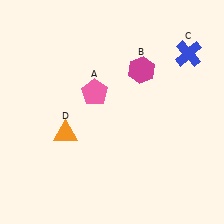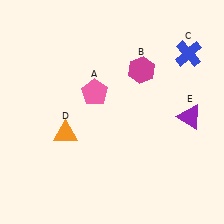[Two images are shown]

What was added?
A purple triangle (E) was added in Image 2.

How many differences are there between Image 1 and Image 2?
There is 1 difference between the two images.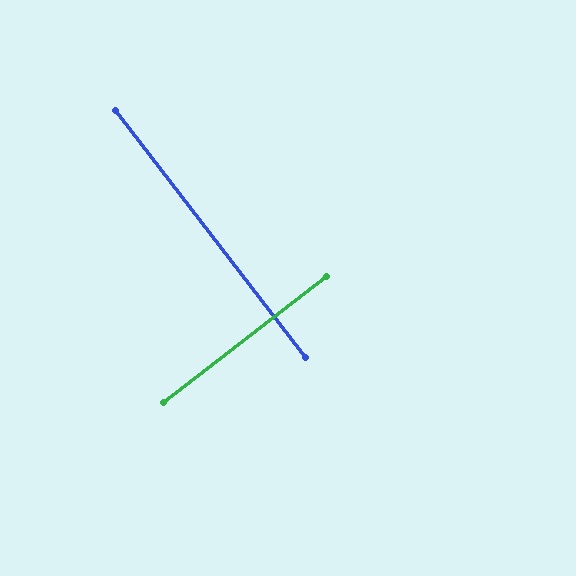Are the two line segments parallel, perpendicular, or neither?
Perpendicular — they meet at approximately 90°.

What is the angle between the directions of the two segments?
Approximately 90 degrees.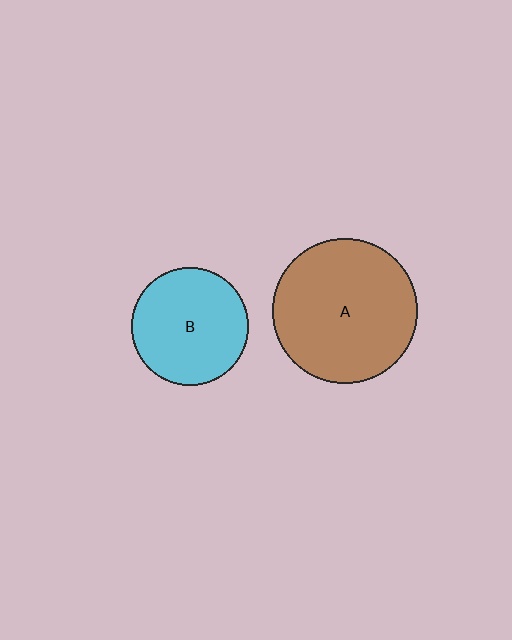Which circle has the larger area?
Circle A (brown).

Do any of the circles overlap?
No, none of the circles overlap.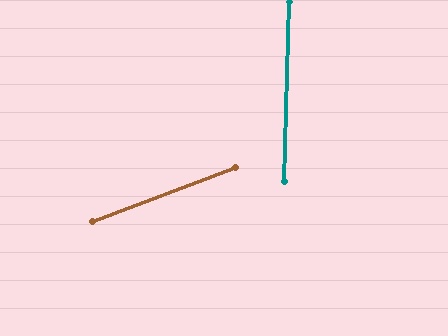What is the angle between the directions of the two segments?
Approximately 68 degrees.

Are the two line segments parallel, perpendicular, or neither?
Neither parallel nor perpendicular — they differ by about 68°.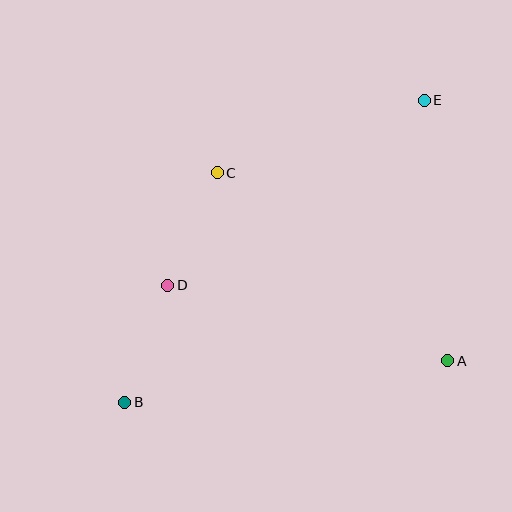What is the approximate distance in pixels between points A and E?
The distance between A and E is approximately 262 pixels.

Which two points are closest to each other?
Points C and D are closest to each other.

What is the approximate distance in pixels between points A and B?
The distance between A and B is approximately 326 pixels.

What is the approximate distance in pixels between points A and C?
The distance between A and C is approximately 297 pixels.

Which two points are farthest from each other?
Points B and E are farthest from each other.